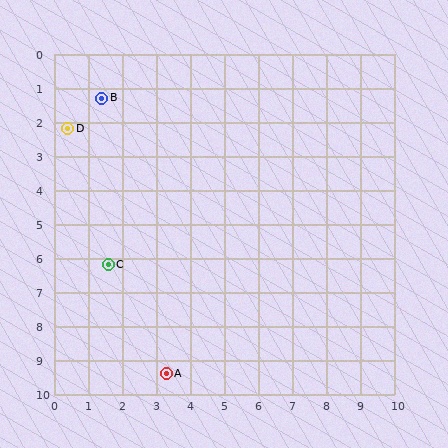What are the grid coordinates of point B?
Point B is at approximately (1.4, 1.3).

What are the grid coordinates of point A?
Point A is at approximately (3.3, 9.4).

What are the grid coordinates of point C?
Point C is at approximately (1.6, 6.2).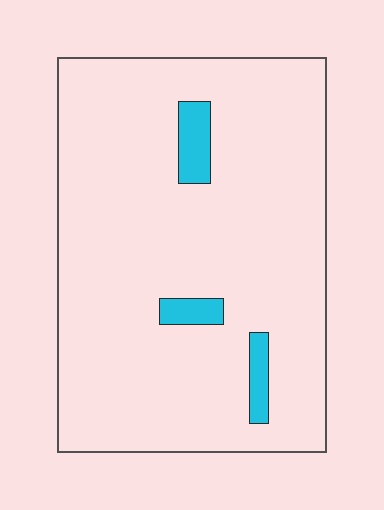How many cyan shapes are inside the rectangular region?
3.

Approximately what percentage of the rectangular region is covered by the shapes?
Approximately 5%.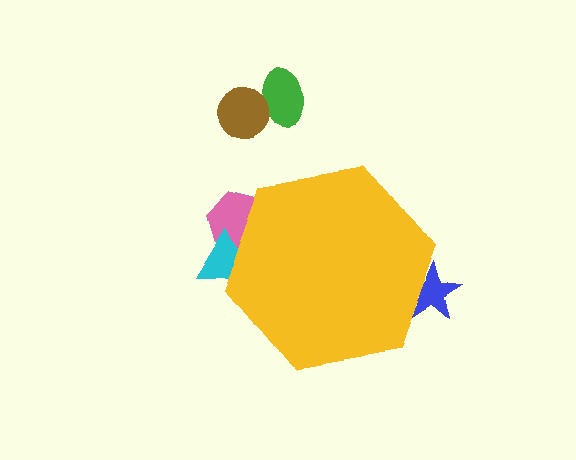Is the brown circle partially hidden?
No, the brown circle is fully visible.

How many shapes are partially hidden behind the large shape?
3 shapes are partially hidden.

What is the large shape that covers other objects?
A yellow hexagon.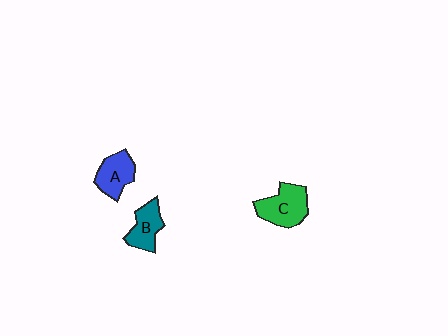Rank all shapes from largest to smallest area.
From largest to smallest: C (green), A (blue), B (teal).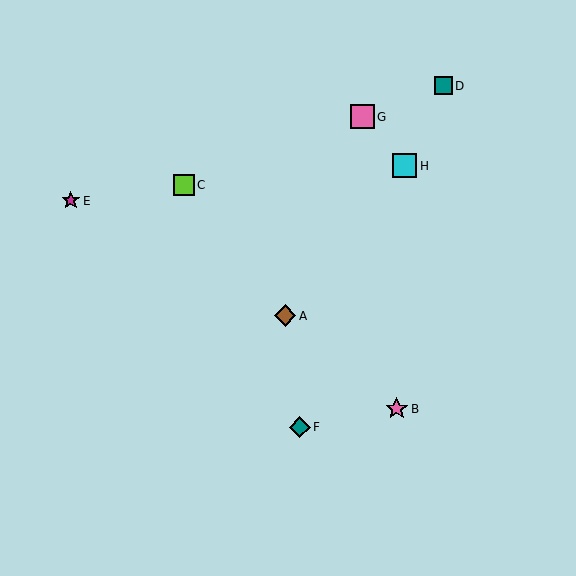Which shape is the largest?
The cyan square (labeled H) is the largest.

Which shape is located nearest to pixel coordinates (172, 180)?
The lime square (labeled C) at (184, 185) is nearest to that location.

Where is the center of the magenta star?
The center of the magenta star is at (71, 201).